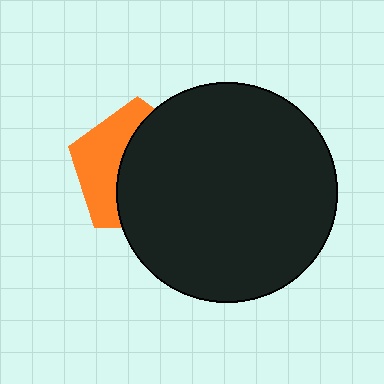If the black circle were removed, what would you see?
You would see the complete orange pentagon.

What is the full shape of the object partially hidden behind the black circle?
The partially hidden object is an orange pentagon.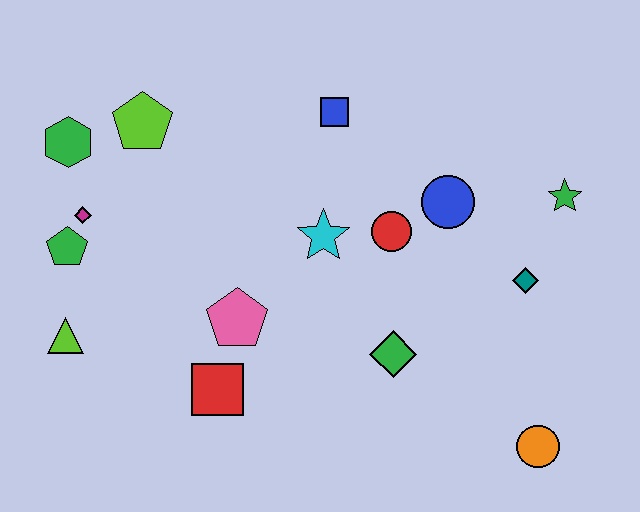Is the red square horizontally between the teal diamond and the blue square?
No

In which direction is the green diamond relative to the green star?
The green diamond is to the left of the green star.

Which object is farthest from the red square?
The green star is farthest from the red square.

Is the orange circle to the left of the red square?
No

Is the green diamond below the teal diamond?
Yes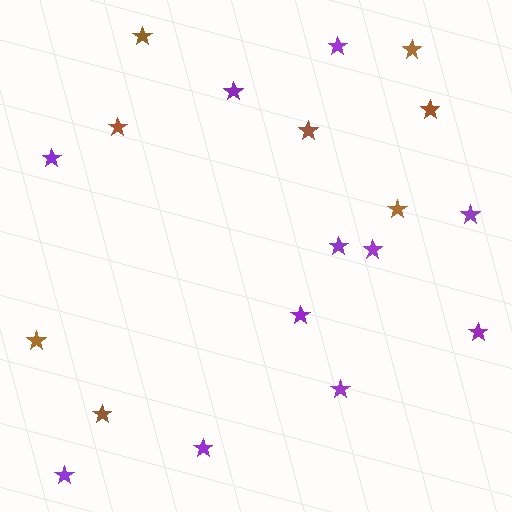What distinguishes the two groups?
There are 2 groups: one group of brown stars (8) and one group of purple stars (11).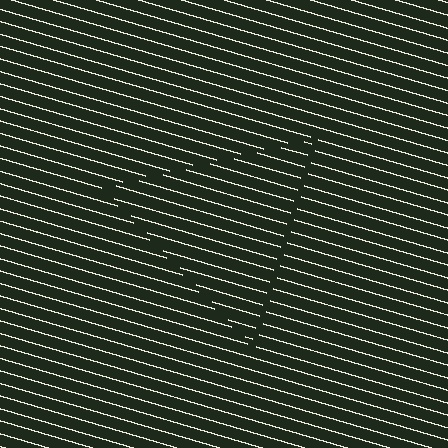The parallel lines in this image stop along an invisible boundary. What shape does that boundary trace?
An illusory triangle. The interior of the shape contains the same grating, shifted by half a period — the contour is defined by the phase discontinuity where line-ends from the inner and outer gratings abut.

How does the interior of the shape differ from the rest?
The interior of the shape contains the same grating, shifted by half a period — the contour is defined by the phase discontinuity where line-ends from the inner and outer gratings abut.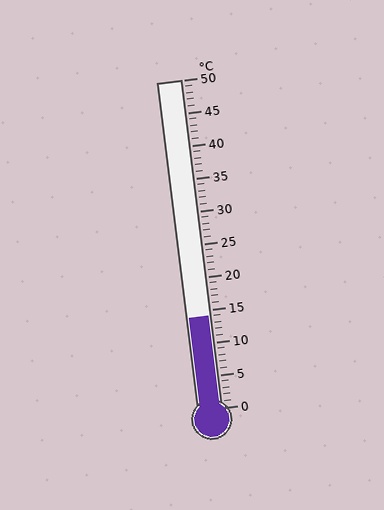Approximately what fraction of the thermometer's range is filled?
The thermometer is filled to approximately 30% of its range.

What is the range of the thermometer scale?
The thermometer scale ranges from 0°C to 50°C.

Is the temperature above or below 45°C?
The temperature is below 45°C.